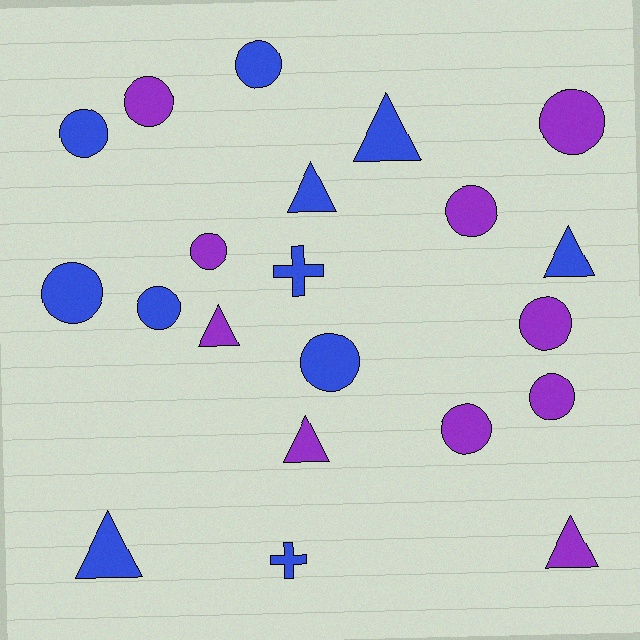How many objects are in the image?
There are 21 objects.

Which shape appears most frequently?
Circle, with 12 objects.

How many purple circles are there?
There are 7 purple circles.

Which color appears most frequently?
Blue, with 11 objects.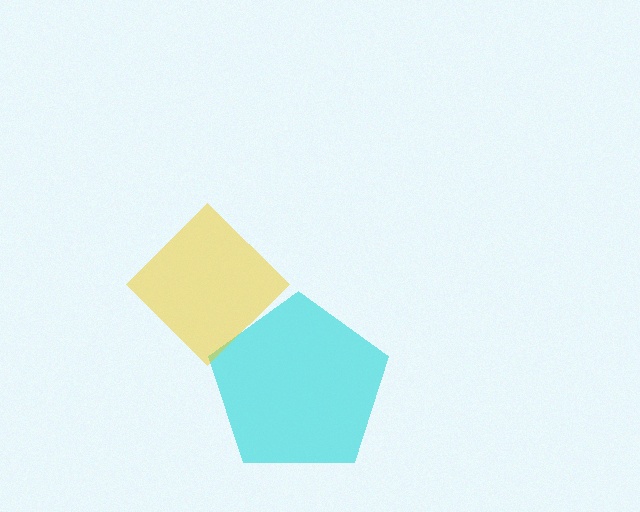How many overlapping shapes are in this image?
There are 2 overlapping shapes in the image.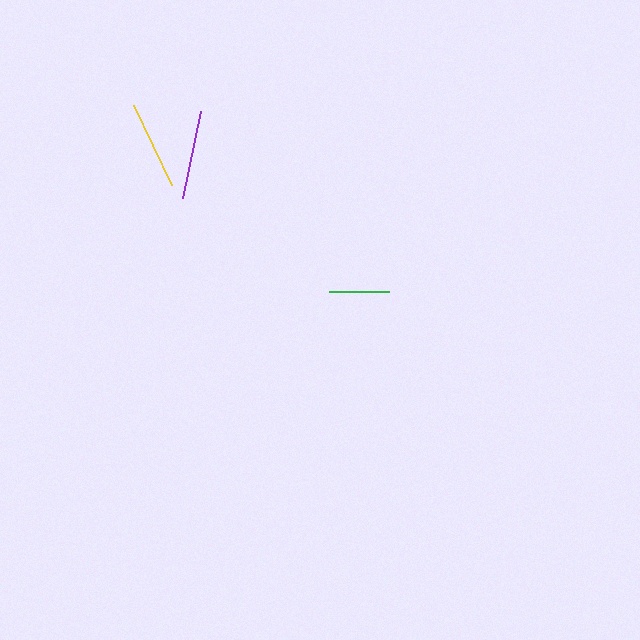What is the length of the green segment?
The green segment is approximately 60 pixels long.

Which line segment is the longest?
The purple line is the longest at approximately 89 pixels.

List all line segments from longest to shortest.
From longest to shortest: purple, yellow, green.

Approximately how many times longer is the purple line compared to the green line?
The purple line is approximately 1.5 times the length of the green line.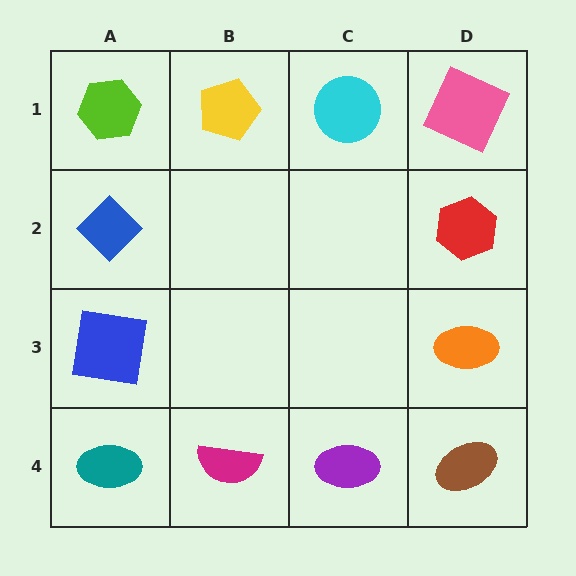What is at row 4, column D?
A brown ellipse.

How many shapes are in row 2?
2 shapes.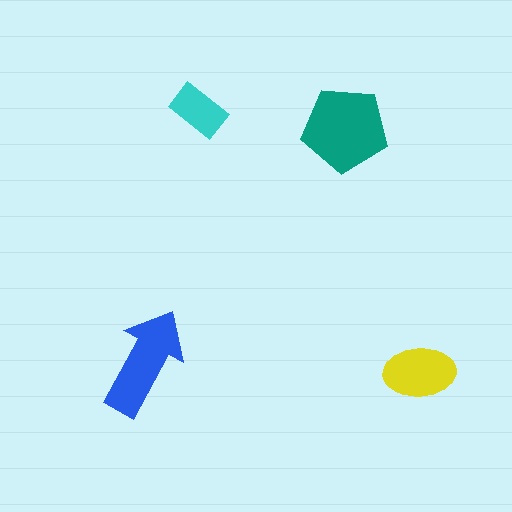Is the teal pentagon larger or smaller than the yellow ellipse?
Larger.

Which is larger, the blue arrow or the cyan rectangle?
The blue arrow.